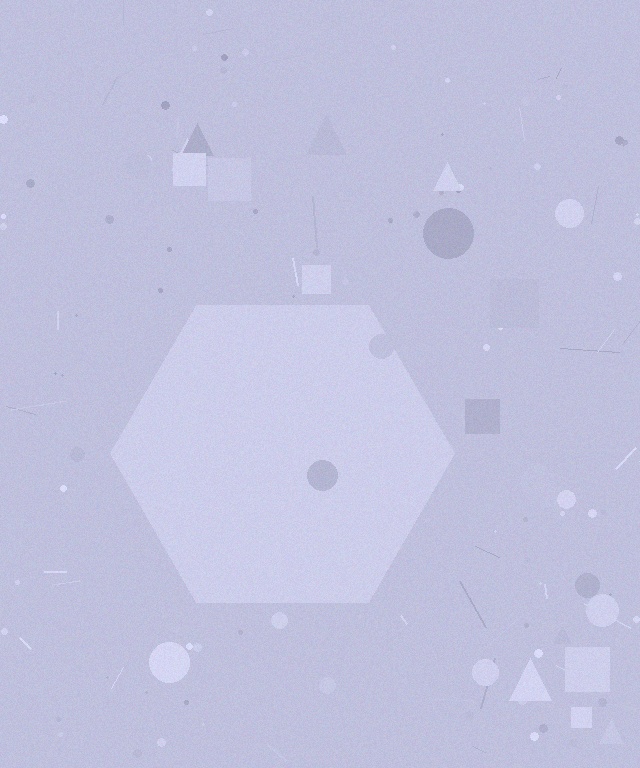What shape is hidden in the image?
A hexagon is hidden in the image.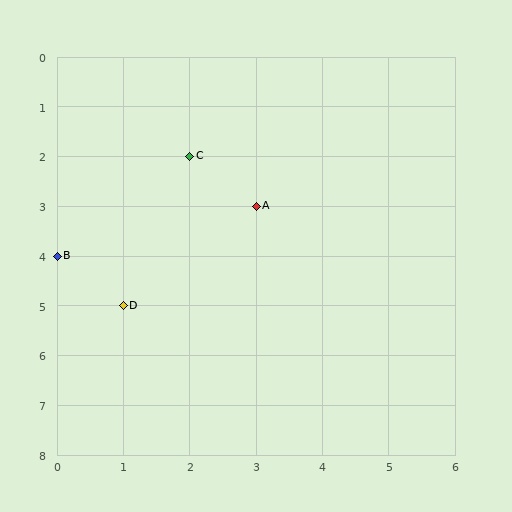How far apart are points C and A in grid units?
Points C and A are 1 column and 1 row apart (about 1.4 grid units diagonally).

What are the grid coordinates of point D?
Point D is at grid coordinates (1, 5).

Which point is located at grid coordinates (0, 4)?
Point B is at (0, 4).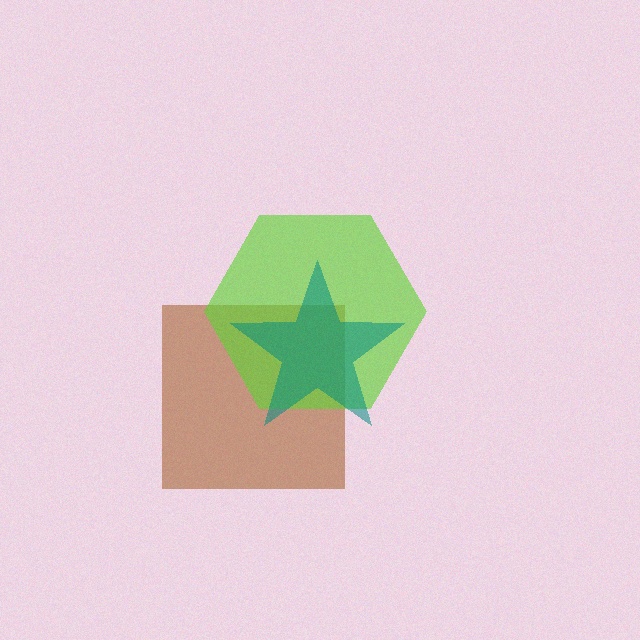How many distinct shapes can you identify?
There are 3 distinct shapes: a brown square, a lime hexagon, a teal star.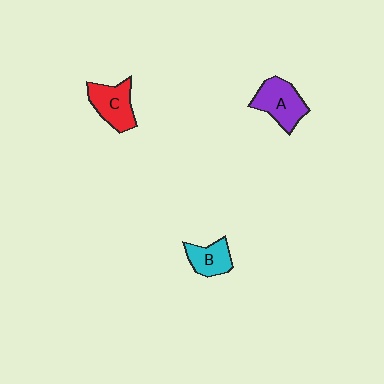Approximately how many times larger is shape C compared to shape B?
Approximately 1.3 times.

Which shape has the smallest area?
Shape B (cyan).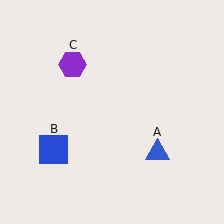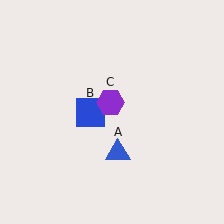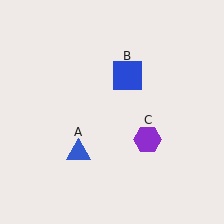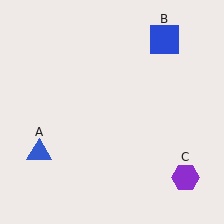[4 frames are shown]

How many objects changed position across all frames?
3 objects changed position: blue triangle (object A), blue square (object B), purple hexagon (object C).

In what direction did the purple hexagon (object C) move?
The purple hexagon (object C) moved down and to the right.